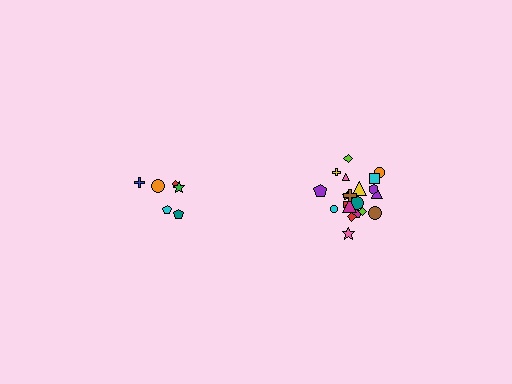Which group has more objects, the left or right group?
The right group.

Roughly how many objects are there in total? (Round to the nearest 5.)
Roughly 30 objects in total.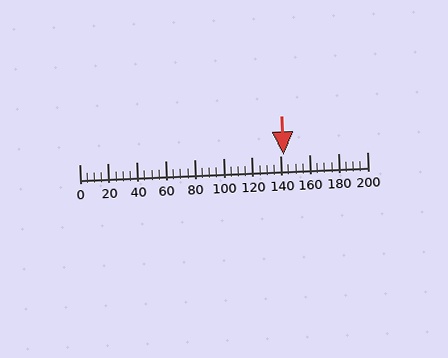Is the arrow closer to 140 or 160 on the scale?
The arrow is closer to 140.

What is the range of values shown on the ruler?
The ruler shows values from 0 to 200.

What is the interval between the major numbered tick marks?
The major tick marks are spaced 20 units apart.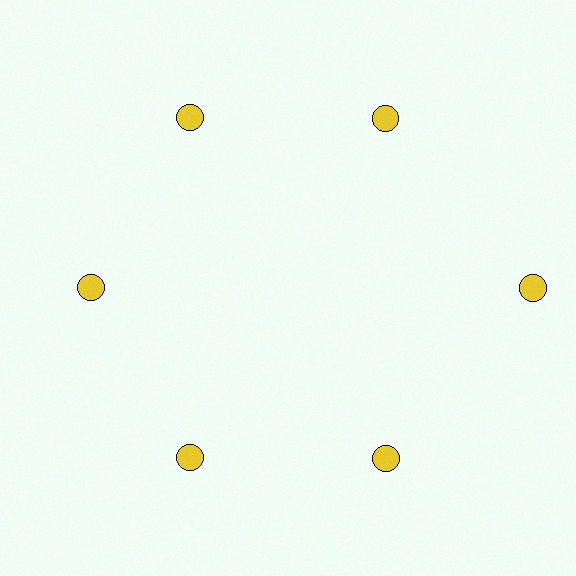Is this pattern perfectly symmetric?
No. The 6 yellow circles are arranged in a ring, but one element near the 3 o'clock position is pushed outward from the center, breaking the 6-fold rotational symmetry.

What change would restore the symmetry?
The symmetry would be restored by moving it inward, back onto the ring so that all 6 circles sit at equal angles and equal distance from the center.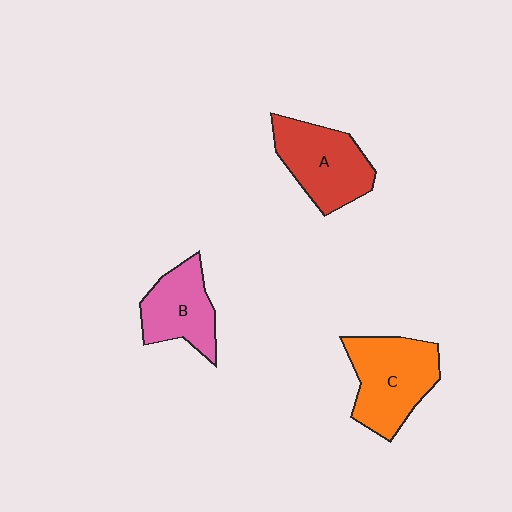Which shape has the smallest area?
Shape B (pink).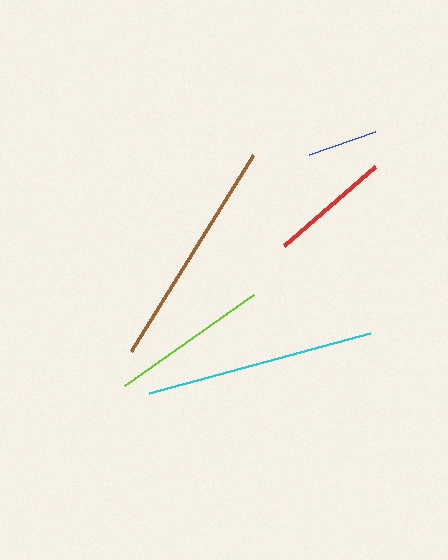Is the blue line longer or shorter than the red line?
The red line is longer than the blue line.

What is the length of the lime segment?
The lime segment is approximately 158 pixels long.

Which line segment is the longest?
The brown line is the longest at approximately 231 pixels.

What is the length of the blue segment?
The blue segment is approximately 70 pixels long.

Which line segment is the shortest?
The blue line is the shortest at approximately 70 pixels.